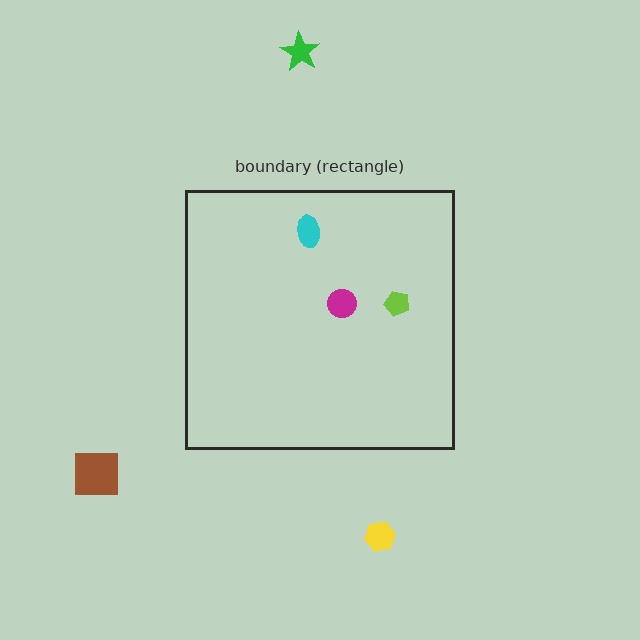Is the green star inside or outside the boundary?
Outside.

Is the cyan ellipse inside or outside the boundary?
Inside.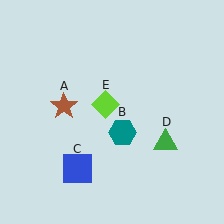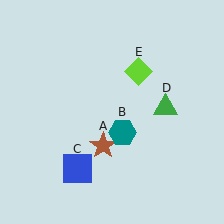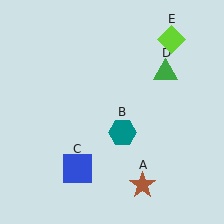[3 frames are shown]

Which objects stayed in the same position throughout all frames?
Teal hexagon (object B) and blue square (object C) remained stationary.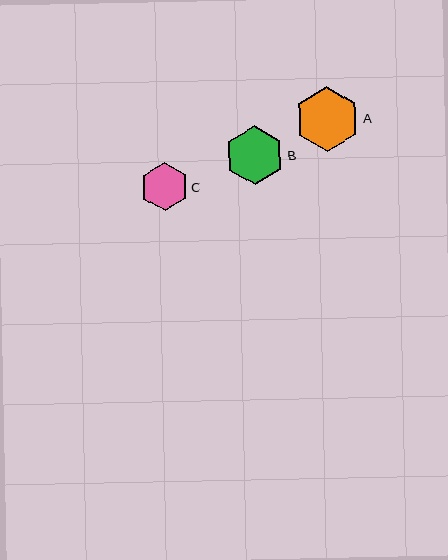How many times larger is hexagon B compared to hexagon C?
Hexagon B is approximately 1.2 times the size of hexagon C.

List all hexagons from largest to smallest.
From largest to smallest: A, B, C.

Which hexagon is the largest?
Hexagon A is the largest with a size of approximately 65 pixels.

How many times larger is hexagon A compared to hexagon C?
Hexagon A is approximately 1.3 times the size of hexagon C.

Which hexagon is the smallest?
Hexagon C is the smallest with a size of approximately 48 pixels.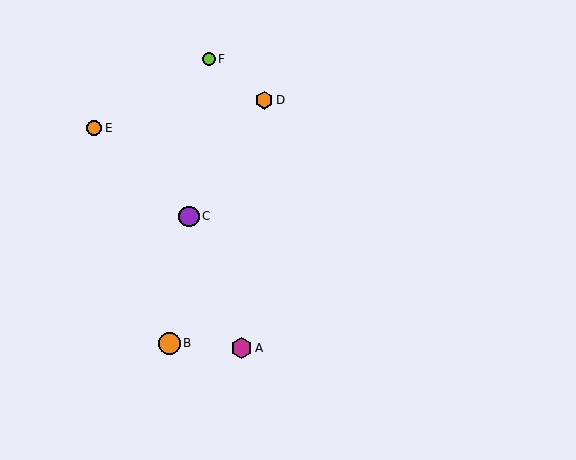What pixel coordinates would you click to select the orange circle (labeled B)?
Click at (169, 343) to select the orange circle B.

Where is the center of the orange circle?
The center of the orange circle is at (94, 128).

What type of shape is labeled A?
Shape A is a magenta hexagon.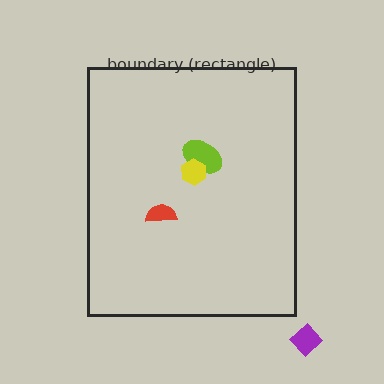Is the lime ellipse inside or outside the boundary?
Inside.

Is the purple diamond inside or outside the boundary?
Outside.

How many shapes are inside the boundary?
3 inside, 1 outside.